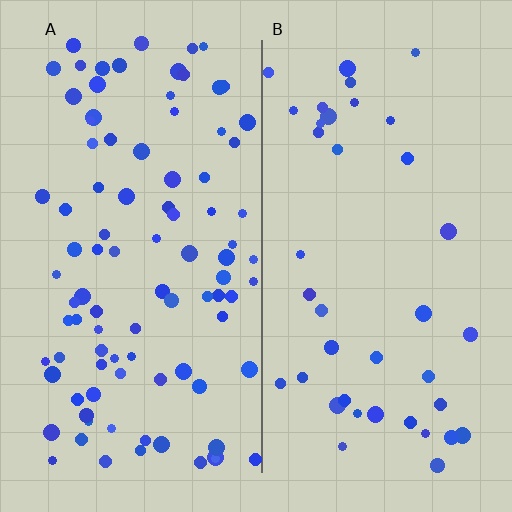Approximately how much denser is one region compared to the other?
Approximately 2.4× — region A over region B.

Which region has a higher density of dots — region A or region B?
A (the left).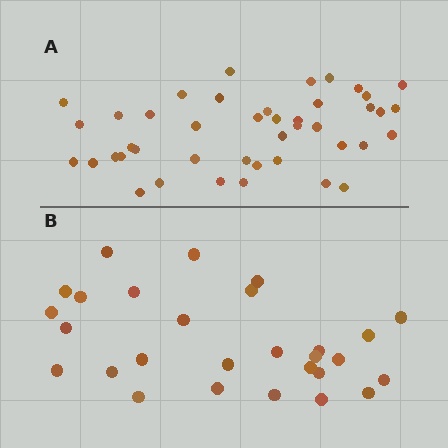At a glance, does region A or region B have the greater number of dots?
Region A (the top region) has more dots.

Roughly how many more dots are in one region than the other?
Region A has approximately 15 more dots than region B.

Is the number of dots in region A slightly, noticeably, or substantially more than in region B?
Region A has substantially more. The ratio is roughly 1.5 to 1.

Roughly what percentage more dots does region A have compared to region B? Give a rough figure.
About 55% more.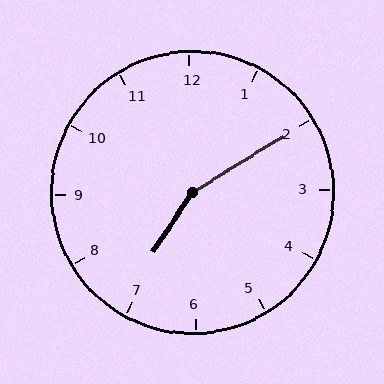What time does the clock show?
7:10.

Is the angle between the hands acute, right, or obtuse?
It is obtuse.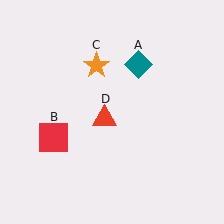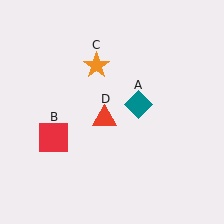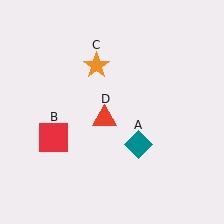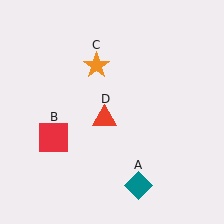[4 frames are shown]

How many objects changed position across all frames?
1 object changed position: teal diamond (object A).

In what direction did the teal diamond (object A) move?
The teal diamond (object A) moved down.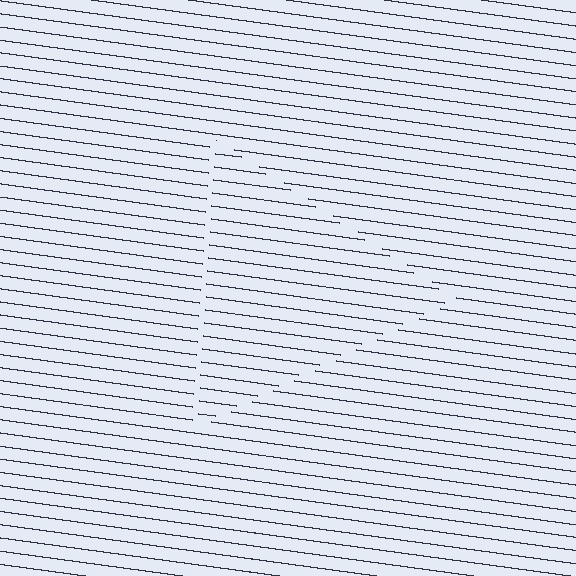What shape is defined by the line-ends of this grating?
An illusory triangle. The interior of the shape contains the same grating, shifted by half a period — the contour is defined by the phase discontinuity where line-ends from the inner and outer gratings abut.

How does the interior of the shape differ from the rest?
The interior of the shape contains the same grating, shifted by half a period — the contour is defined by the phase discontinuity where line-ends from the inner and outer gratings abut.